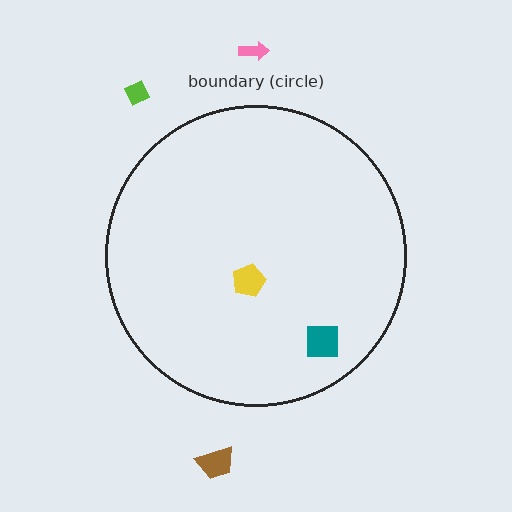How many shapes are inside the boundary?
2 inside, 3 outside.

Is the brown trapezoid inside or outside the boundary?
Outside.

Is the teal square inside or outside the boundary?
Inside.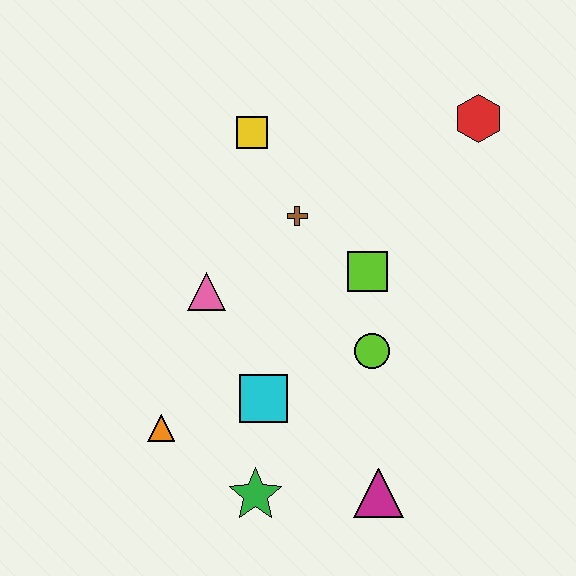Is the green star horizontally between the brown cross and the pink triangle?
Yes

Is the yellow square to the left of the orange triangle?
No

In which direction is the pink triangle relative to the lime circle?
The pink triangle is to the left of the lime circle.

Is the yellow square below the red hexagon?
Yes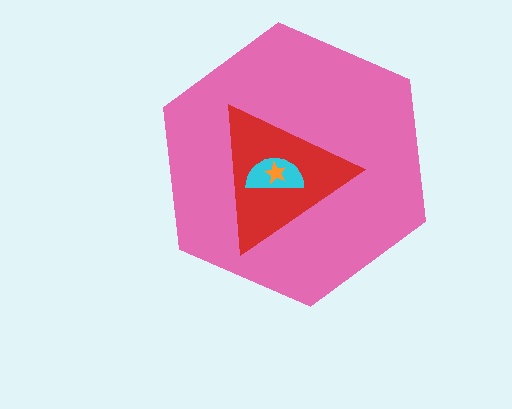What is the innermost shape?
The orange star.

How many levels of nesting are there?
4.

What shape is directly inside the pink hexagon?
The red triangle.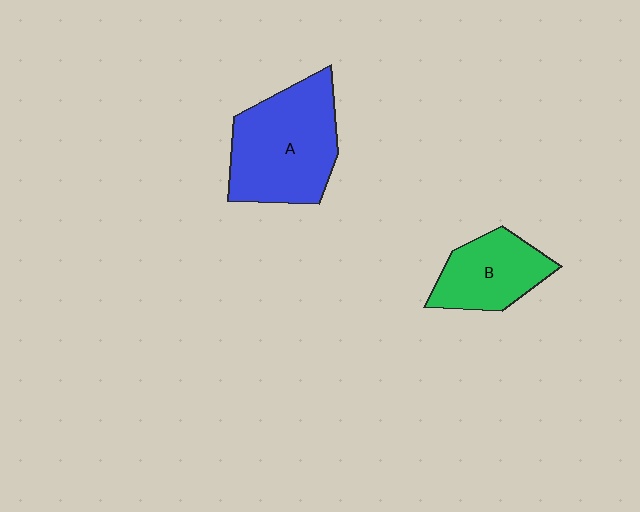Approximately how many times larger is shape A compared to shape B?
Approximately 1.6 times.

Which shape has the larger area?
Shape A (blue).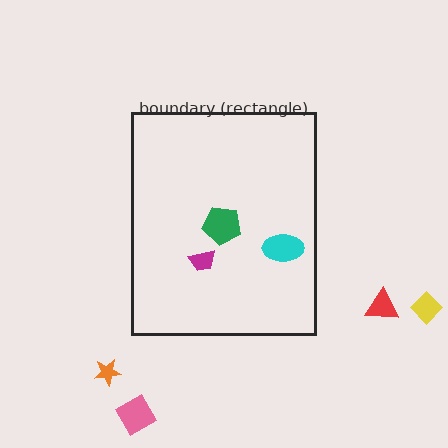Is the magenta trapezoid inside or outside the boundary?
Inside.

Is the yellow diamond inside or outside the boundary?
Outside.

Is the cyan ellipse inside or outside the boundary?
Inside.